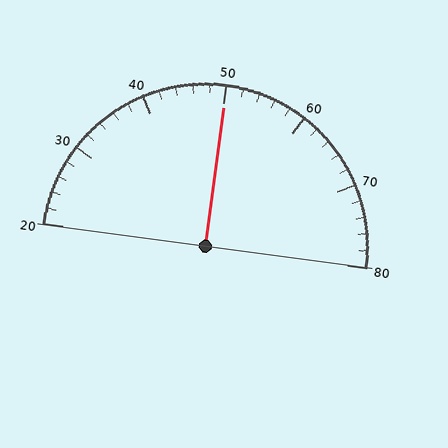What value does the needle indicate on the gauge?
The needle indicates approximately 50.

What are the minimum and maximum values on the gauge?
The gauge ranges from 20 to 80.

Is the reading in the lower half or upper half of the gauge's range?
The reading is in the upper half of the range (20 to 80).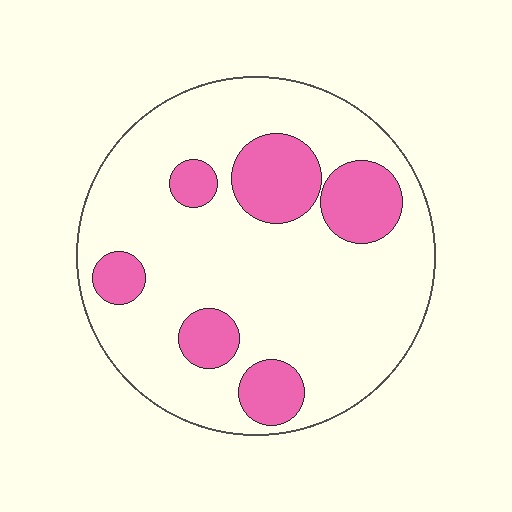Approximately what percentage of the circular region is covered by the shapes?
Approximately 20%.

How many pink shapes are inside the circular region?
6.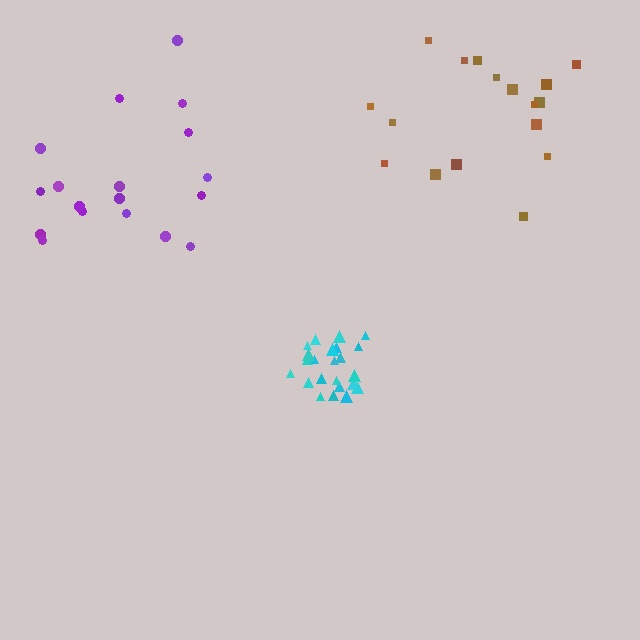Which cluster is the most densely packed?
Cyan.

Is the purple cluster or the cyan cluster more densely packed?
Cyan.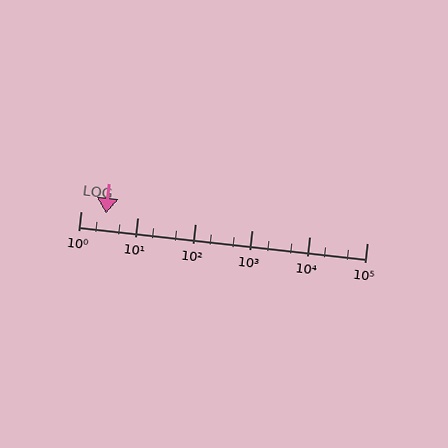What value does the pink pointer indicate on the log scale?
The pointer indicates approximately 2.8.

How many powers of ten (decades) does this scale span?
The scale spans 5 decades, from 1 to 100000.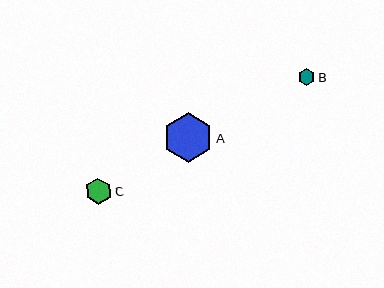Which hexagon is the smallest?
Hexagon B is the smallest with a size of approximately 17 pixels.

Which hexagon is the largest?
Hexagon A is the largest with a size of approximately 49 pixels.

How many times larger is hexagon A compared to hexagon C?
Hexagon A is approximately 1.9 times the size of hexagon C.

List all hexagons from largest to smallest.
From largest to smallest: A, C, B.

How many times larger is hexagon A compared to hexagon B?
Hexagon A is approximately 2.9 times the size of hexagon B.